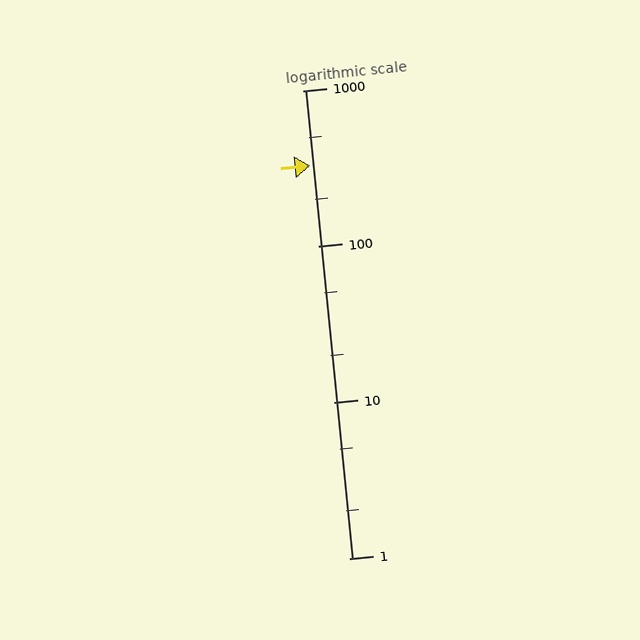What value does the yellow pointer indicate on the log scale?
The pointer indicates approximately 330.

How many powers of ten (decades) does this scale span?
The scale spans 3 decades, from 1 to 1000.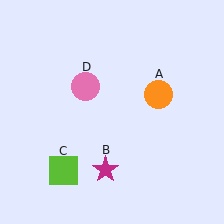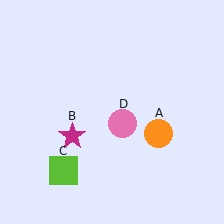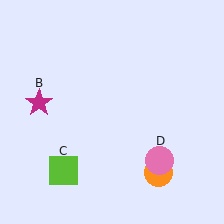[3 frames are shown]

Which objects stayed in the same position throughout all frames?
Lime square (object C) remained stationary.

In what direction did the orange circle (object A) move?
The orange circle (object A) moved down.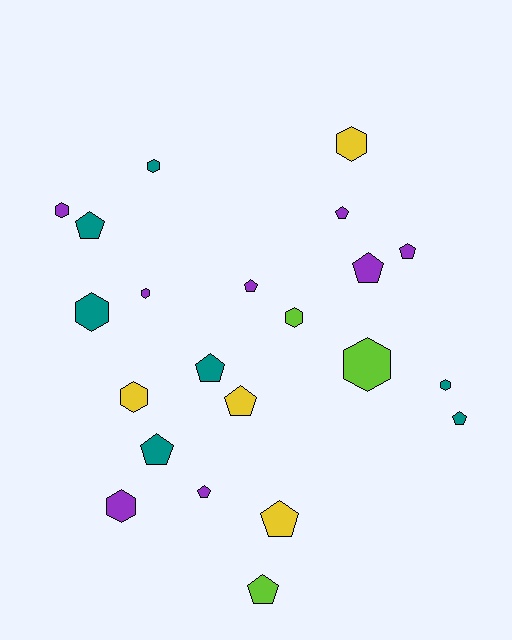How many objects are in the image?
There are 22 objects.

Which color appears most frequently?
Purple, with 8 objects.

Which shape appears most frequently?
Pentagon, with 12 objects.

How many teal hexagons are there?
There are 3 teal hexagons.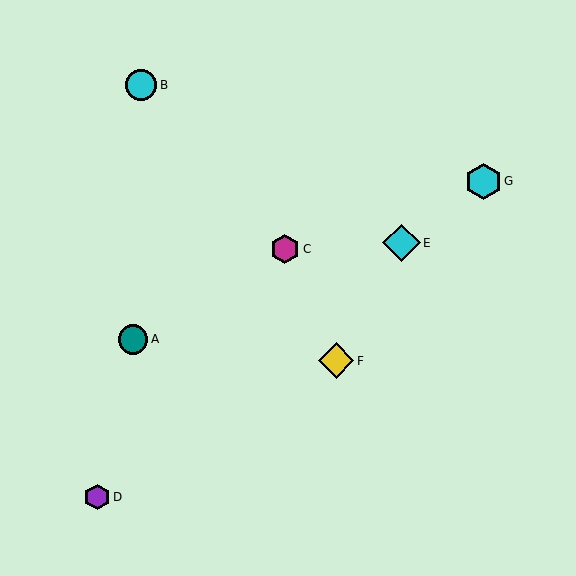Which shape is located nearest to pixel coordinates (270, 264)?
The magenta hexagon (labeled C) at (285, 249) is nearest to that location.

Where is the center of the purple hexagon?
The center of the purple hexagon is at (97, 497).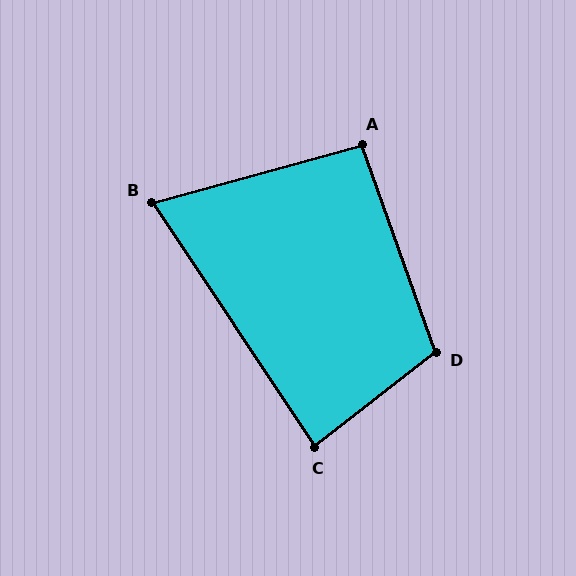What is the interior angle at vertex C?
Approximately 86 degrees (approximately right).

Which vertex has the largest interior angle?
D, at approximately 108 degrees.